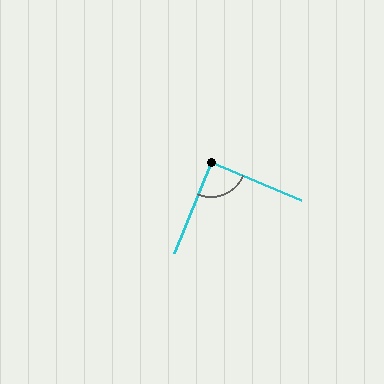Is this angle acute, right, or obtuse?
It is approximately a right angle.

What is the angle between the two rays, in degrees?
Approximately 89 degrees.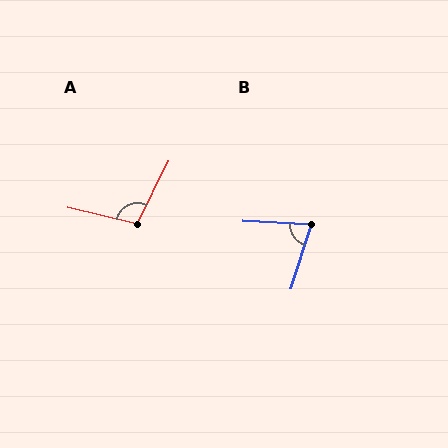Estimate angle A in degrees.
Approximately 103 degrees.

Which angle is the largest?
A, at approximately 103 degrees.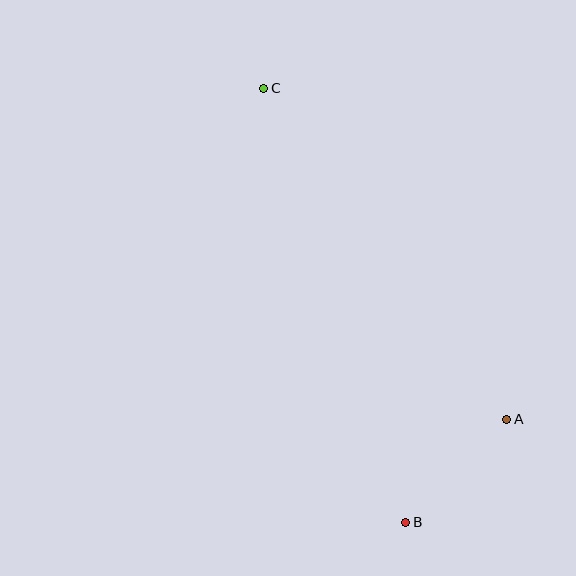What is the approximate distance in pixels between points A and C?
The distance between A and C is approximately 411 pixels.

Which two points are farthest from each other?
Points B and C are farthest from each other.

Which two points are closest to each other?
Points A and B are closest to each other.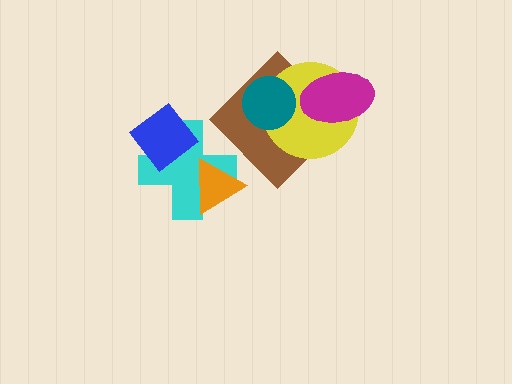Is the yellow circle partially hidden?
Yes, it is partially covered by another shape.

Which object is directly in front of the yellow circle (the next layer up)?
The teal circle is directly in front of the yellow circle.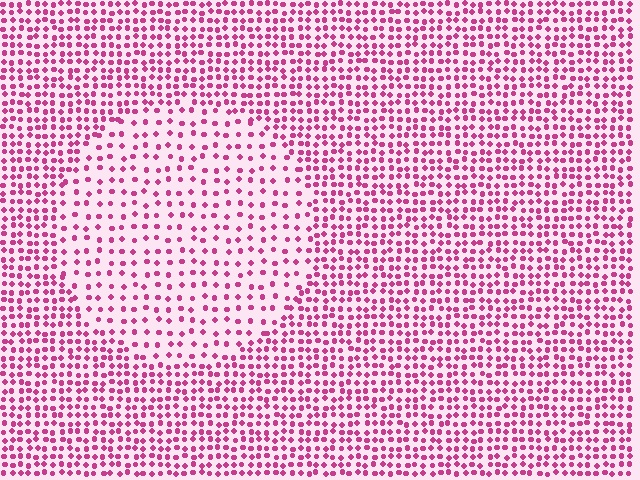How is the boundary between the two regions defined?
The boundary is defined by a change in element density (approximately 2.0x ratio). All elements are the same color, size, and shape.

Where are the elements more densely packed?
The elements are more densely packed outside the circle boundary.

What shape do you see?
I see a circle.